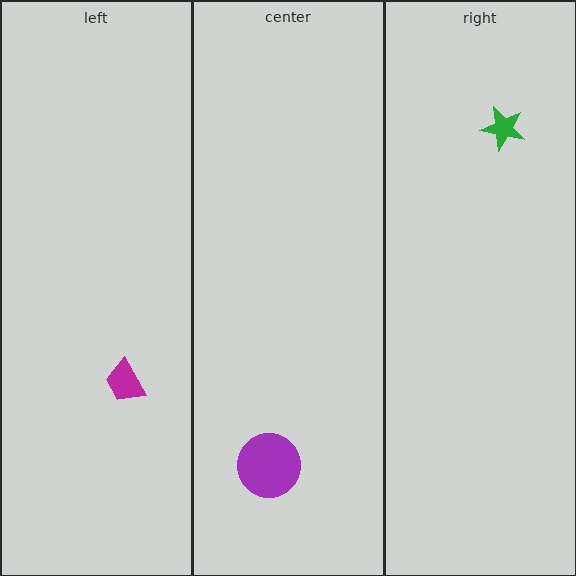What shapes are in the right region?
The green star.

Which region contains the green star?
The right region.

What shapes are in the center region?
The purple circle.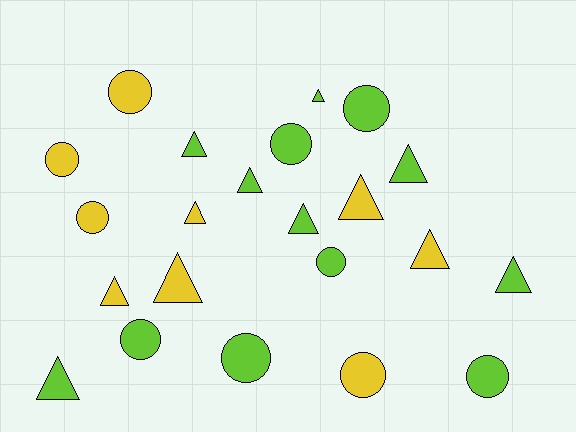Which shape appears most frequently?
Triangle, with 12 objects.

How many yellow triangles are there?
There are 5 yellow triangles.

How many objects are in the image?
There are 22 objects.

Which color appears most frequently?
Lime, with 13 objects.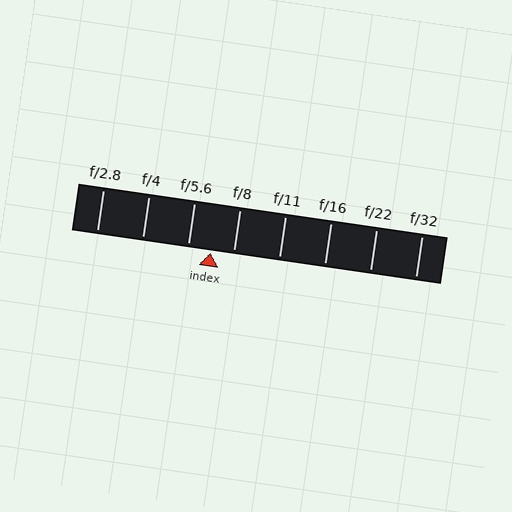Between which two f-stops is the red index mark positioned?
The index mark is between f/5.6 and f/8.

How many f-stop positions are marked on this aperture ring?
There are 8 f-stop positions marked.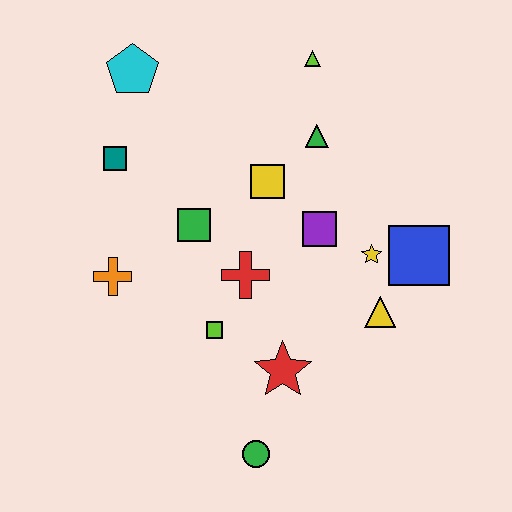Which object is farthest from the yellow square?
The green circle is farthest from the yellow square.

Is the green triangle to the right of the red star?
Yes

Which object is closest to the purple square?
The yellow star is closest to the purple square.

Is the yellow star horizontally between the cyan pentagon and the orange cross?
No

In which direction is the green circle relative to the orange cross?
The green circle is below the orange cross.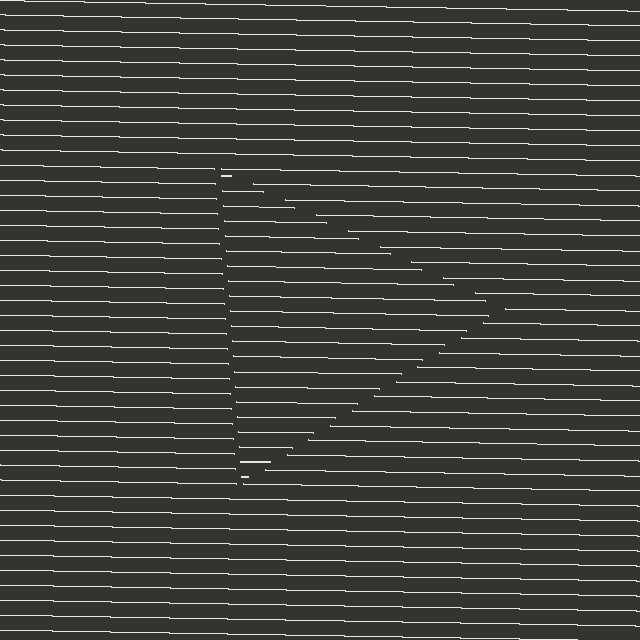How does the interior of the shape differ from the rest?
The interior of the shape contains the same grating, shifted by half a period — the contour is defined by the phase discontinuity where line-ends from the inner and outer gratings abut.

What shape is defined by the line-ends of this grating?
An illusory triangle. The interior of the shape contains the same grating, shifted by half a period — the contour is defined by the phase discontinuity where line-ends from the inner and outer gratings abut.